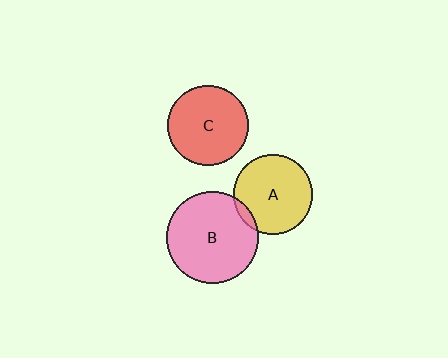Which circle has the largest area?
Circle B (pink).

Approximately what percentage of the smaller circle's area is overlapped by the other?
Approximately 5%.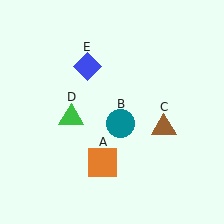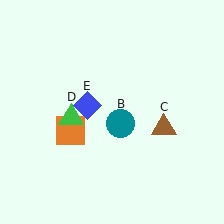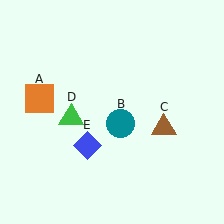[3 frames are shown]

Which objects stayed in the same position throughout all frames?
Teal circle (object B) and brown triangle (object C) and green triangle (object D) remained stationary.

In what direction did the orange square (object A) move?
The orange square (object A) moved up and to the left.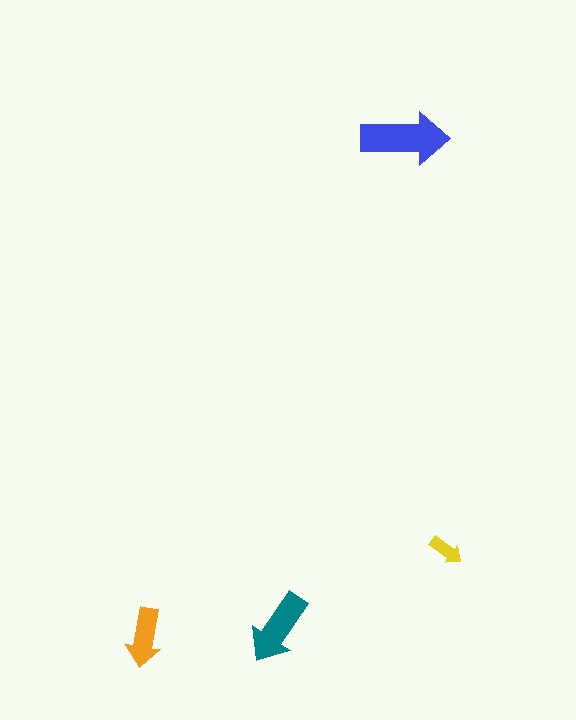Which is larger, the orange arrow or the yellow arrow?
The orange one.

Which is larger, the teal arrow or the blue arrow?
The blue one.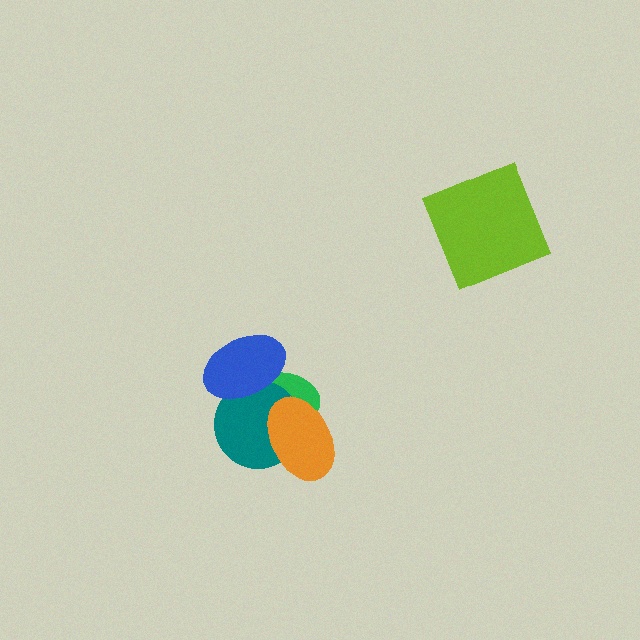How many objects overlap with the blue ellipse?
2 objects overlap with the blue ellipse.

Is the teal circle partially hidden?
Yes, it is partially covered by another shape.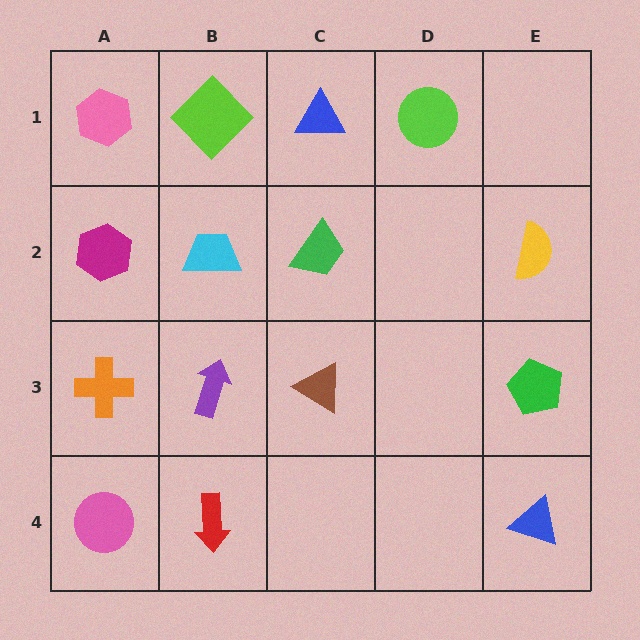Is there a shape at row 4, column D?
No, that cell is empty.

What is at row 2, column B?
A cyan trapezoid.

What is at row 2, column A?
A magenta hexagon.